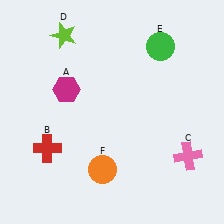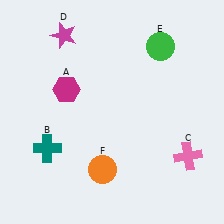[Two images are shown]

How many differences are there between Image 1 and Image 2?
There are 2 differences between the two images.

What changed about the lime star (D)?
In Image 1, D is lime. In Image 2, it changed to magenta.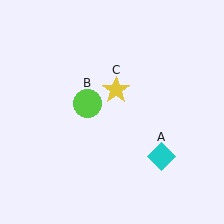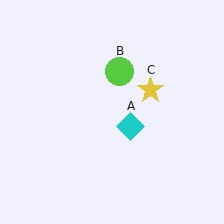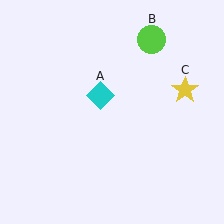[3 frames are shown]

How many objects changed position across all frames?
3 objects changed position: cyan diamond (object A), lime circle (object B), yellow star (object C).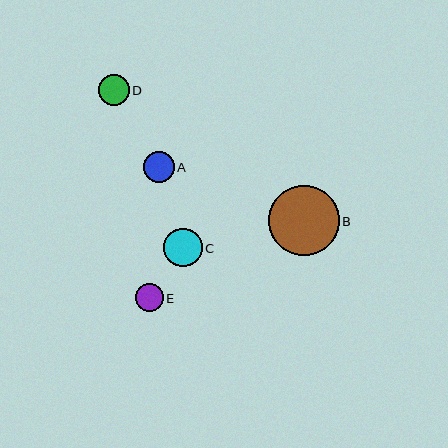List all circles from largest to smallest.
From largest to smallest: B, C, D, A, E.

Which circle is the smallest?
Circle E is the smallest with a size of approximately 27 pixels.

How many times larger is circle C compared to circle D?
Circle C is approximately 1.2 times the size of circle D.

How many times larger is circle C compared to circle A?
Circle C is approximately 1.3 times the size of circle A.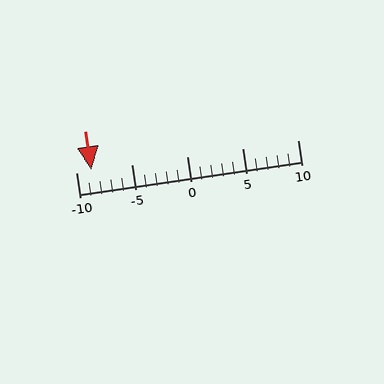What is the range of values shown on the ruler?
The ruler shows values from -10 to 10.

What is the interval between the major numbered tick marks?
The major tick marks are spaced 5 units apart.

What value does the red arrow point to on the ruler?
The red arrow points to approximately -9.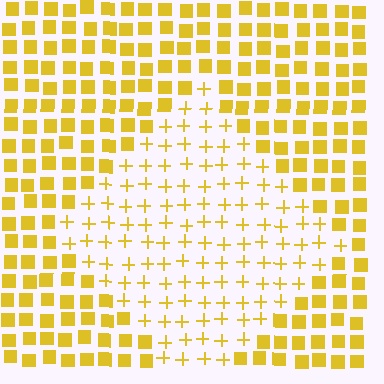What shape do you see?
I see a diamond.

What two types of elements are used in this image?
The image uses plus signs inside the diamond region and squares outside it.